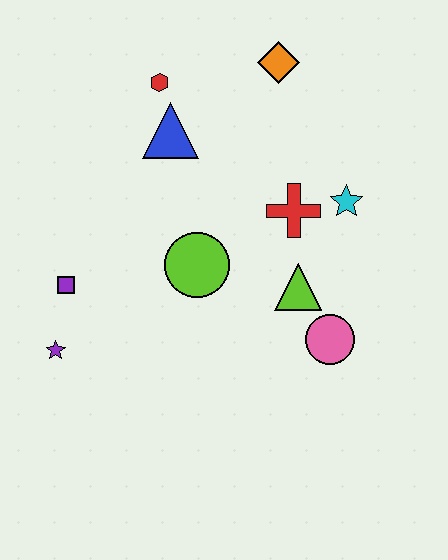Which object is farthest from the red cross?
The purple star is farthest from the red cross.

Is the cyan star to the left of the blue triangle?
No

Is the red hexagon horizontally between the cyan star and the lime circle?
No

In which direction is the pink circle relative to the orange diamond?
The pink circle is below the orange diamond.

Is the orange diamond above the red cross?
Yes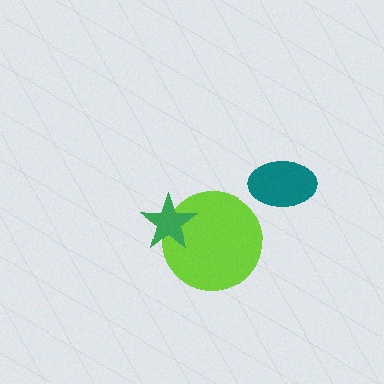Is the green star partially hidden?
No, no other shape covers it.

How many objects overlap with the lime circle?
1 object overlaps with the lime circle.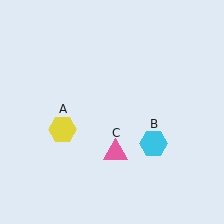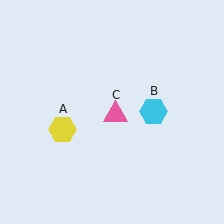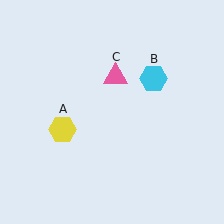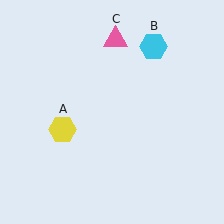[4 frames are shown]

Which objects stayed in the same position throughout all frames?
Yellow hexagon (object A) remained stationary.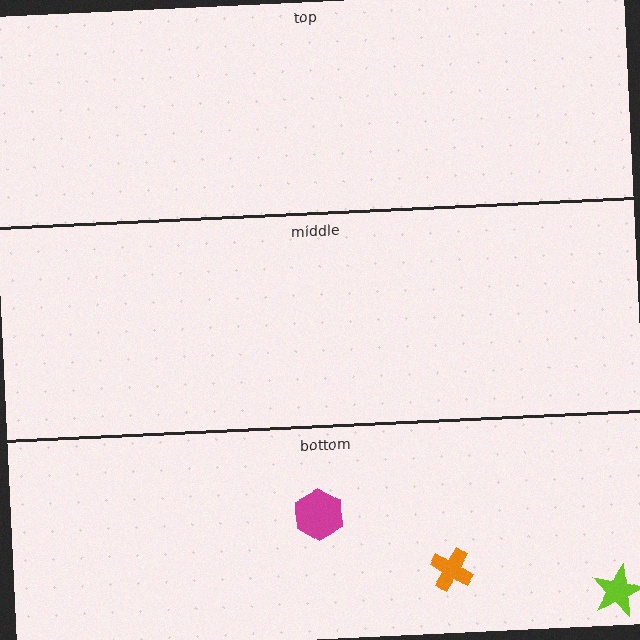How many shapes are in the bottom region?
3.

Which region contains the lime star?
The bottom region.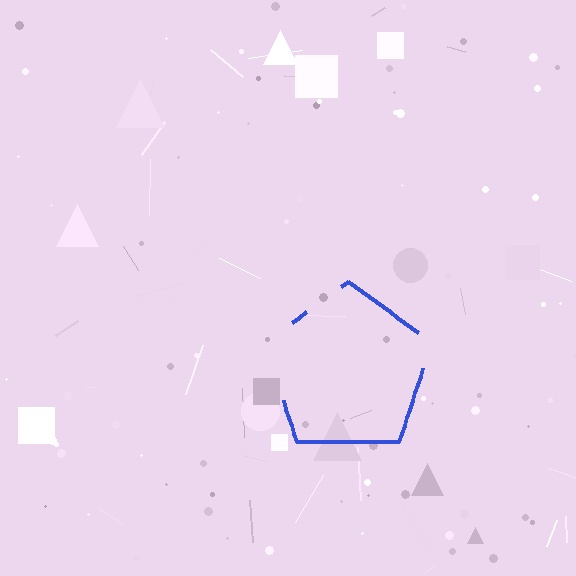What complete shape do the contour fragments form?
The contour fragments form a pentagon.